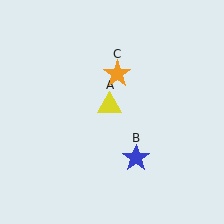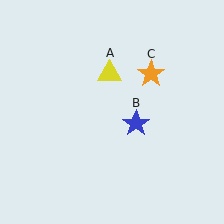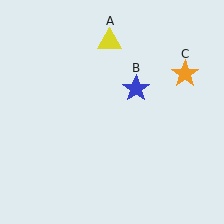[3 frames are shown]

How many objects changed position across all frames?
3 objects changed position: yellow triangle (object A), blue star (object B), orange star (object C).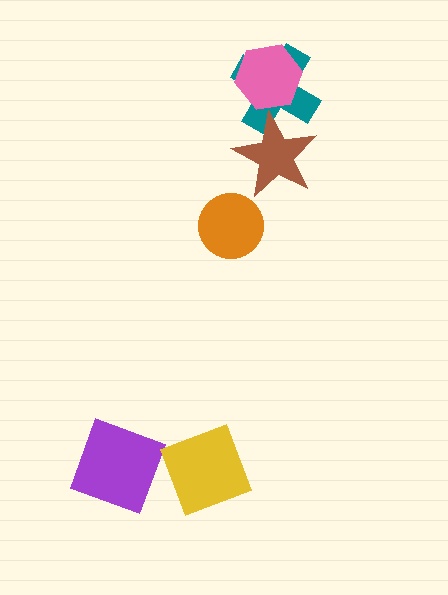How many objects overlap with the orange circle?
0 objects overlap with the orange circle.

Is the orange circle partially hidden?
No, no other shape covers it.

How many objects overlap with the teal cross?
2 objects overlap with the teal cross.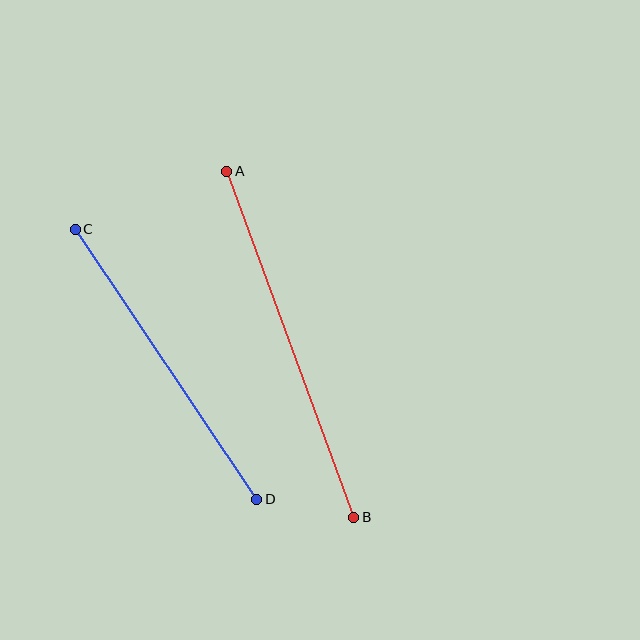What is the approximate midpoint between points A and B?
The midpoint is at approximately (290, 344) pixels.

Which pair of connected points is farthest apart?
Points A and B are farthest apart.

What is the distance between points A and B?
The distance is approximately 368 pixels.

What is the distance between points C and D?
The distance is approximately 325 pixels.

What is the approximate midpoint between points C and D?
The midpoint is at approximately (166, 364) pixels.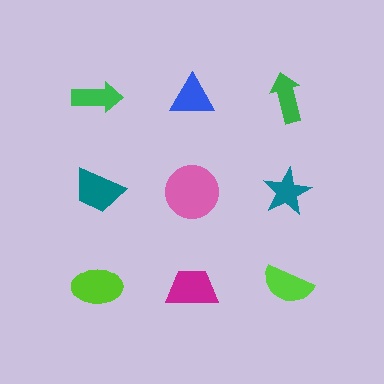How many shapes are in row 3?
3 shapes.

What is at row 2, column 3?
A teal star.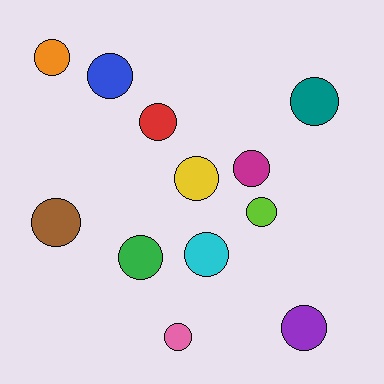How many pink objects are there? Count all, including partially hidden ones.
There is 1 pink object.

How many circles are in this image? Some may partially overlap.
There are 12 circles.